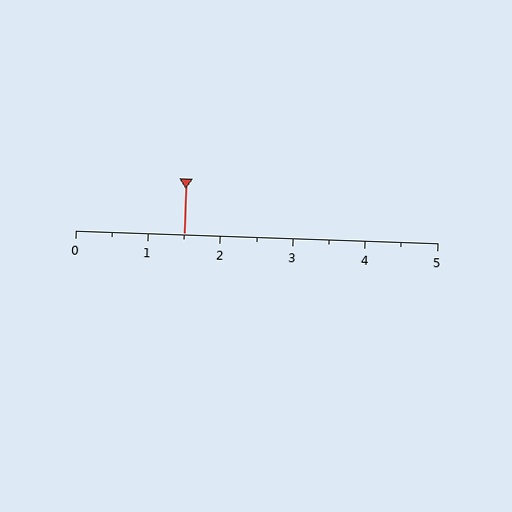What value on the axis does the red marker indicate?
The marker indicates approximately 1.5.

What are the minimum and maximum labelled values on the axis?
The axis runs from 0 to 5.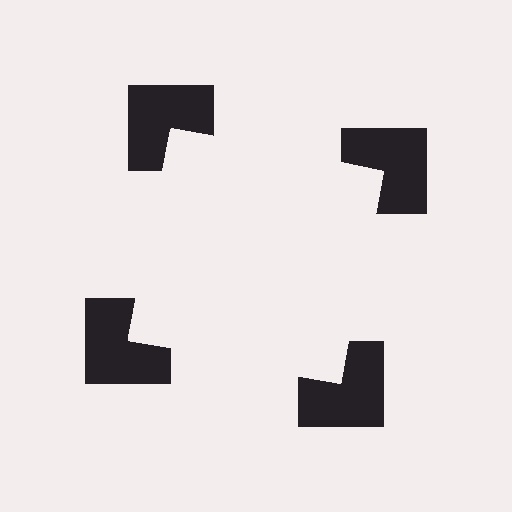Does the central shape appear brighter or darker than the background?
It typically appears slightly brighter than the background, even though no actual brightness change is drawn.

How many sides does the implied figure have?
4 sides.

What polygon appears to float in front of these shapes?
An illusory square — its edges are inferred from the aligned wedge cuts in the notched squares, not physically drawn.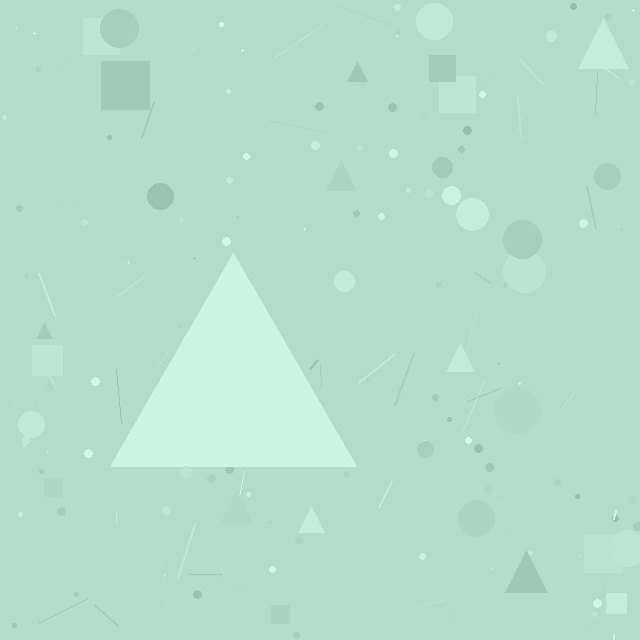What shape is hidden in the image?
A triangle is hidden in the image.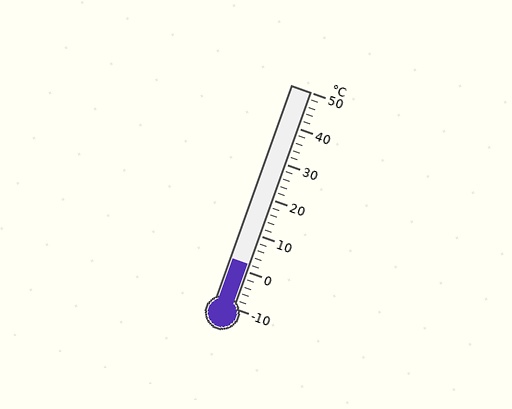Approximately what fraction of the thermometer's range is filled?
The thermometer is filled to approximately 20% of its range.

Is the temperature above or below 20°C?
The temperature is below 20°C.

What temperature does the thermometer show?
The thermometer shows approximately 2°C.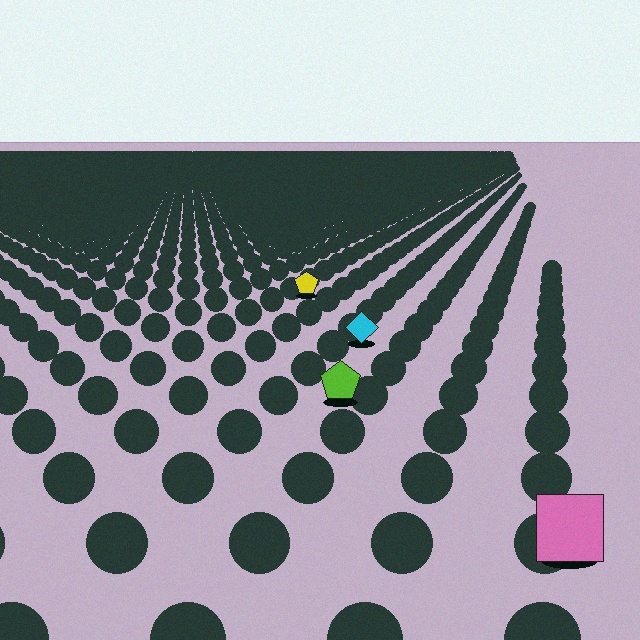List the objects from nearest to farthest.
From nearest to farthest: the pink square, the lime pentagon, the cyan diamond, the yellow pentagon.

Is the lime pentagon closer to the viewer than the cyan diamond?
Yes. The lime pentagon is closer — you can tell from the texture gradient: the ground texture is coarser near it.